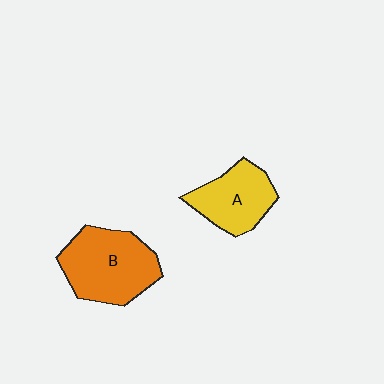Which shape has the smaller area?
Shape A (yellow).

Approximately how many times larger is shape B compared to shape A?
Approximately 1.4 times.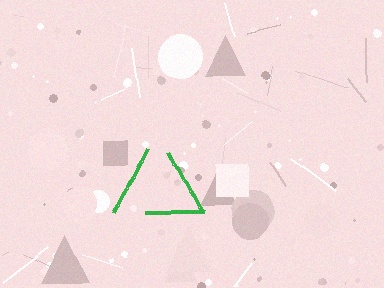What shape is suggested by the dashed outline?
The dashed outline suggests a triangle.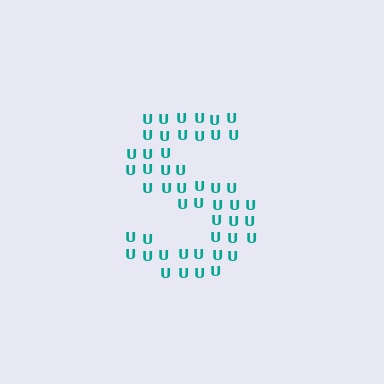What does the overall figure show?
The overall figure shows the letter S.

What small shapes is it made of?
It is made of small letter U's.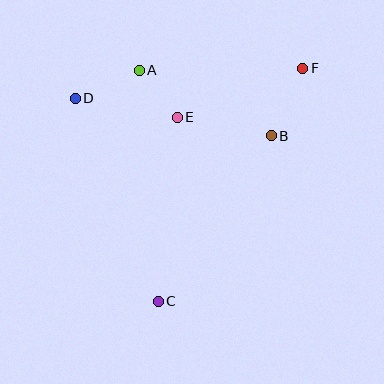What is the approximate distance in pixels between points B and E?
The distance between B and E is approximately 96 pixels.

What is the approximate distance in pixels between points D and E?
The distance between D and E is approximately 104 pixels.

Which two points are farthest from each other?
Points C and F are farthest from each other.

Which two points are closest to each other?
Points A and E are closest to each other.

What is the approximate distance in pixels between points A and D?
The distance between A and D is approximately 70 pixels.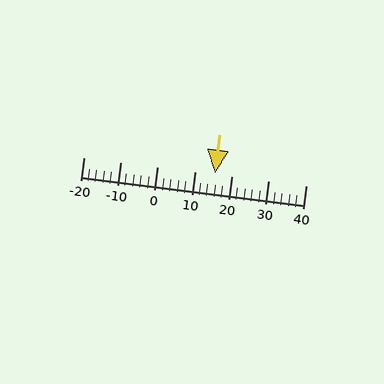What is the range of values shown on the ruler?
The ruler shows values from -20 to 40.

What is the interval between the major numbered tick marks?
The major tick marks are spaced 10 units apart.